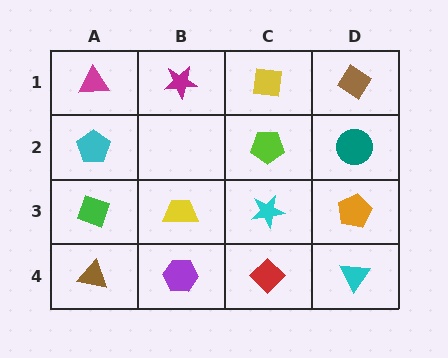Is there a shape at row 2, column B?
No, that cell is empty.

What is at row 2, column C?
A lime pentagon.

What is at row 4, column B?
A purple hexagon.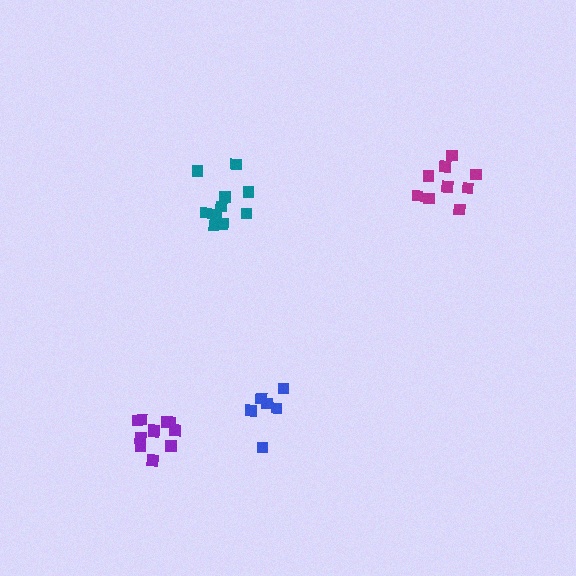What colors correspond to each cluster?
The clusters are colored: blue, teal, magenta, purple.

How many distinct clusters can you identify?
There are 4 distinct clusters.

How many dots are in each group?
Group 1: 6 dots, Group 2: 11 dots, Group 3: 9 dots, Group 4: 11 dots (37 total).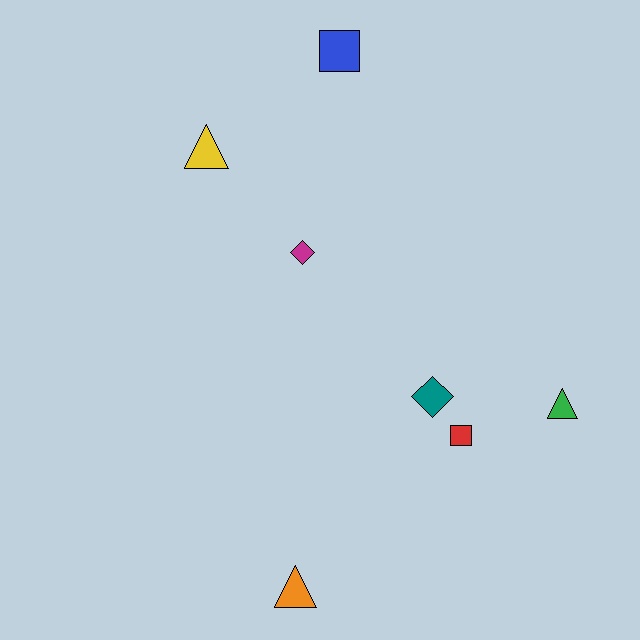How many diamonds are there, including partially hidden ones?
There are 2 diamonds.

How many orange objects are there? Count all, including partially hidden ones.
There is 1 orange object.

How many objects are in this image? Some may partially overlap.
There are 7 objects.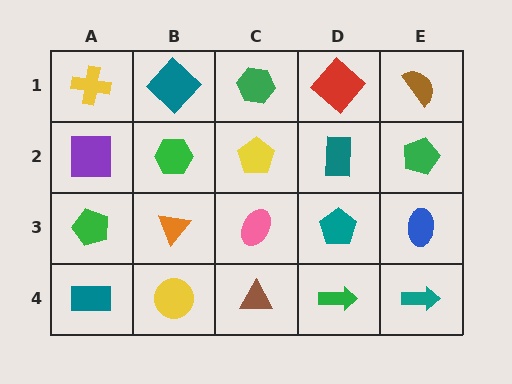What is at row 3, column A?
A green pentagon.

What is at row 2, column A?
A purple square.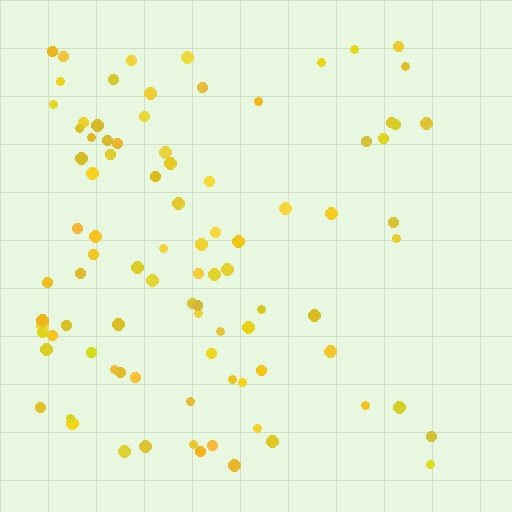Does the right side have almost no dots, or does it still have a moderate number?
Still a moderate number, just noticeably fewer than the left.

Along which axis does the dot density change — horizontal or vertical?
Horizontal.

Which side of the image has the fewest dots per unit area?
The right.